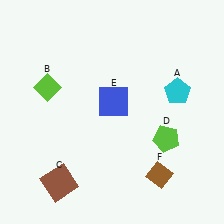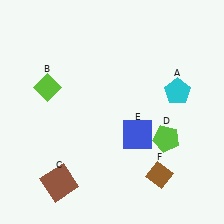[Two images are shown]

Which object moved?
The blue square (E) moved down.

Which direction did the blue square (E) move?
The blue square (E) moved down.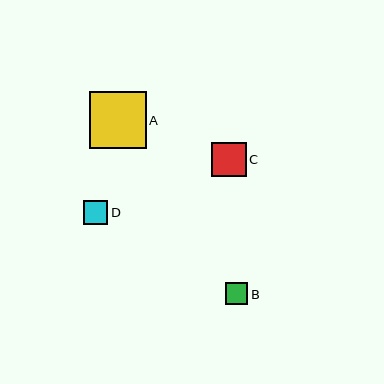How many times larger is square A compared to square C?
Square A is approximately 1.7 times the size of square C.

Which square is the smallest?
Square B is the smallest with a size of approximately 22 pixels.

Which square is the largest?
Square A is the largest with a size of approximately 57 pixels.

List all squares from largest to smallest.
From largest to smallest: A, C, D, B.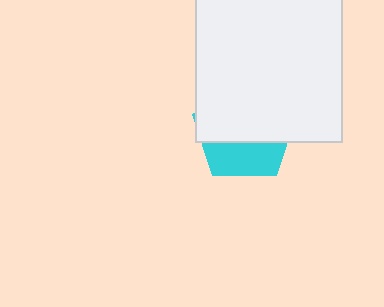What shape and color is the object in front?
The object in front is a white square.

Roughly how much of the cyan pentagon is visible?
A small part of it is visible (roughly 34%).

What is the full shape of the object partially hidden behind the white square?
The partially hidden object is a cyan pentagon.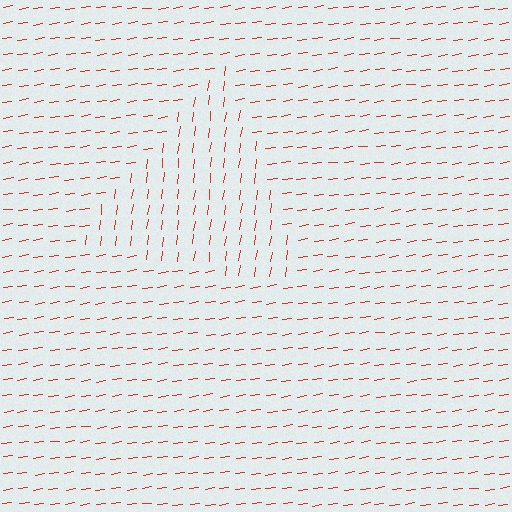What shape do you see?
I see a triangle.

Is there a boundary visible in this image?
Yes, there is a texture boundary formed by a change in line orientation.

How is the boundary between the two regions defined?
The boundary is defined purely by a change in line orientation (approximately 74 degrees difference). All lines are the same color and thickness.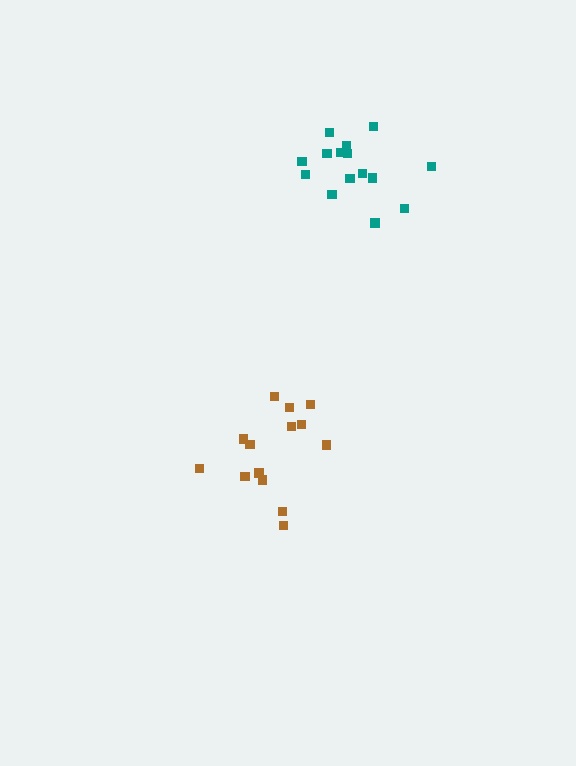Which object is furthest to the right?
The teal cluster is rightmost.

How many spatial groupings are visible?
There are 2 spatial groupings.